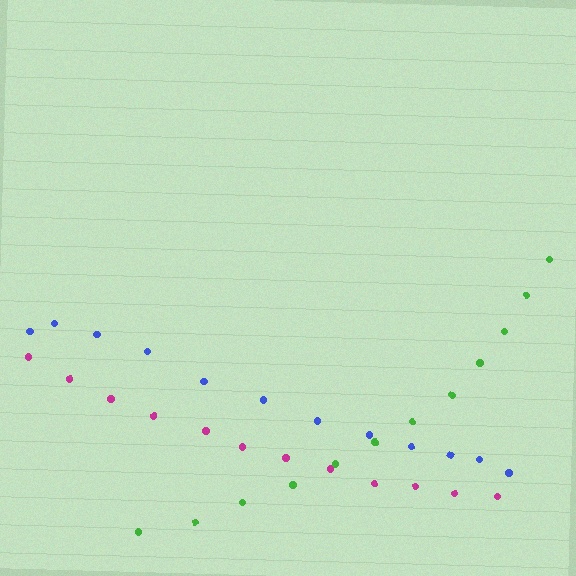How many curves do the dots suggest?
There are 3 distinct paths.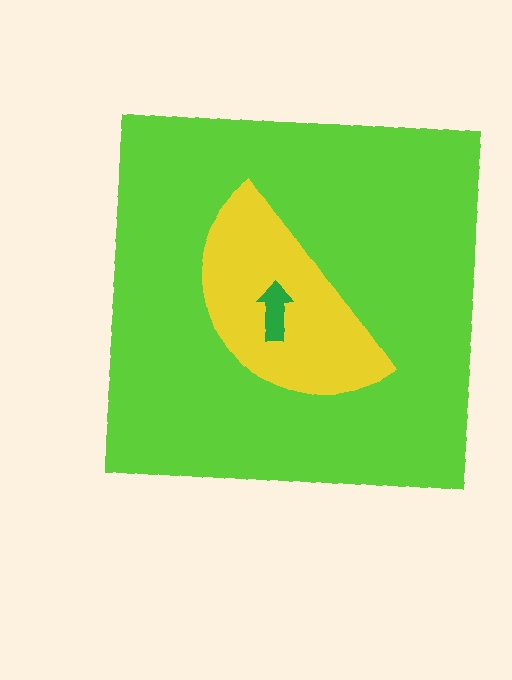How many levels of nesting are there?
3.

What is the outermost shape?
The lime square.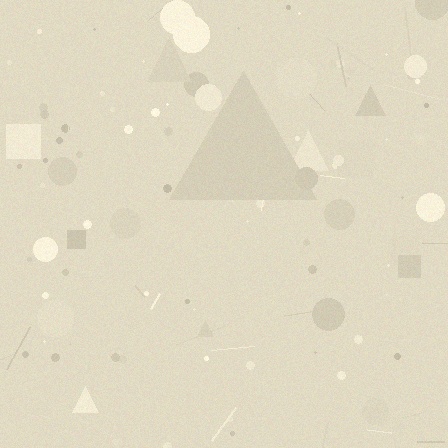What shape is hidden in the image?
A triangle is hidden in the image.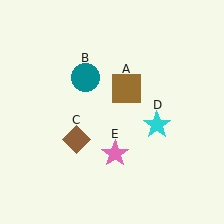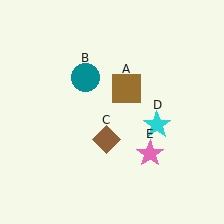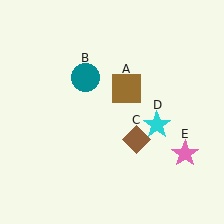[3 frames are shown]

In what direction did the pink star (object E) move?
The pink star (object E) moved right.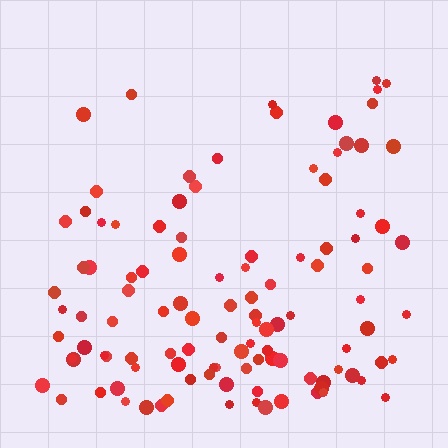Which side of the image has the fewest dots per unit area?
The top.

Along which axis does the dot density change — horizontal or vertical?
Vertical.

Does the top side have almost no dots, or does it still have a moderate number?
Still a moderate number, just noticeably fewer than the bottom.